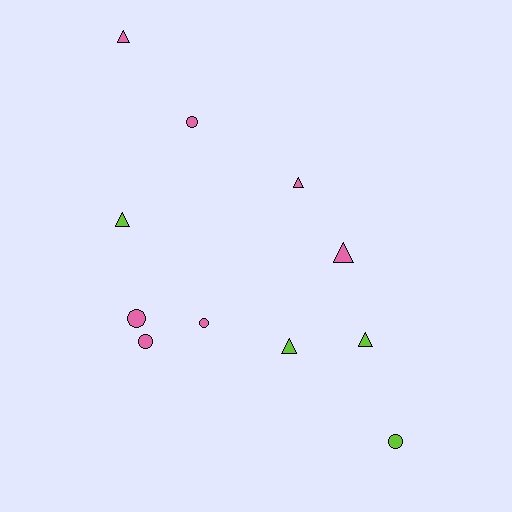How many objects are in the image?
There are 11 objects.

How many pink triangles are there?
There are 3 pink triangles.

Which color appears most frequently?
Pink, with 7 objects.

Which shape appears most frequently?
Triangle, with 6 objects.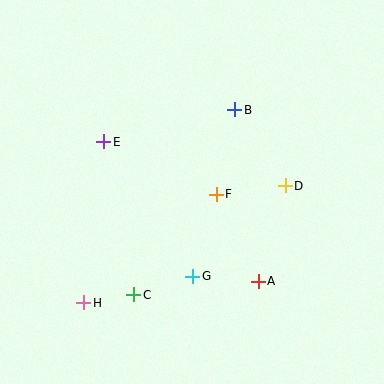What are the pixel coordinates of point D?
Point D is at (285, 186).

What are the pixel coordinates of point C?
Point C is at (134, 295).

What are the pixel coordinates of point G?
Point G is at (193, 276).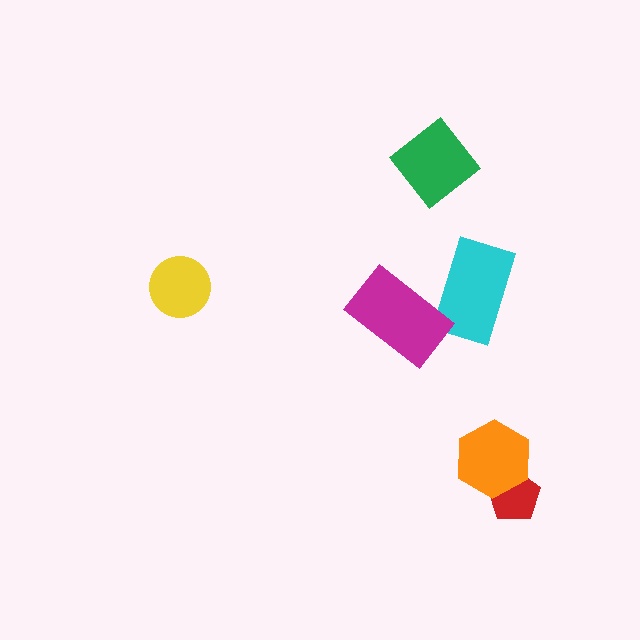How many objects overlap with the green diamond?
0 objects overlap with the green diamond.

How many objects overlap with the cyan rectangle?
1 object overlaps with the cyan rectangle.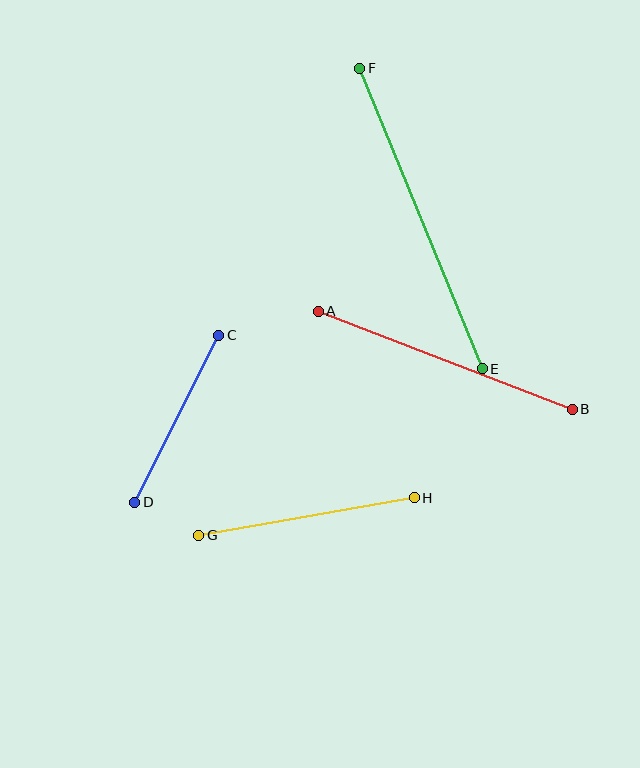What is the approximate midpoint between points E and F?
The midpoint is at approximately (421, 218) pixels.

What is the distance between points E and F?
The distance is approximately 325 pixels.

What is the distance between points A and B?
The distance is approximately 273 pixels.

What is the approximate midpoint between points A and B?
The midpoint is at approximately (445, 360) pixels.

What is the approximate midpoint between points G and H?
The midpoint is at approximately (306, 517) pixels.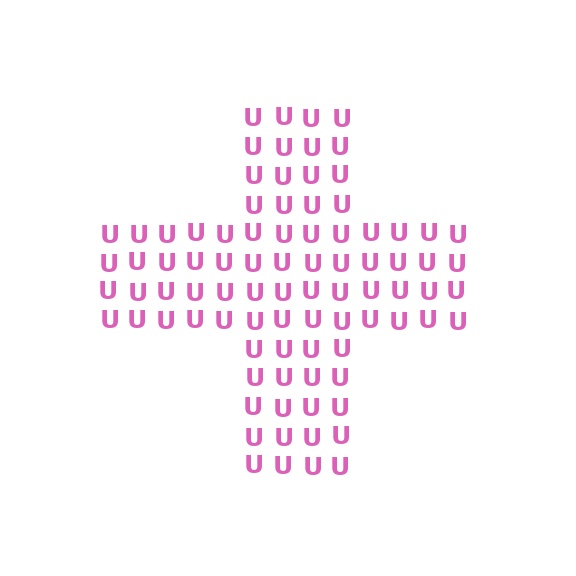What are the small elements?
The small elements are letter U's.